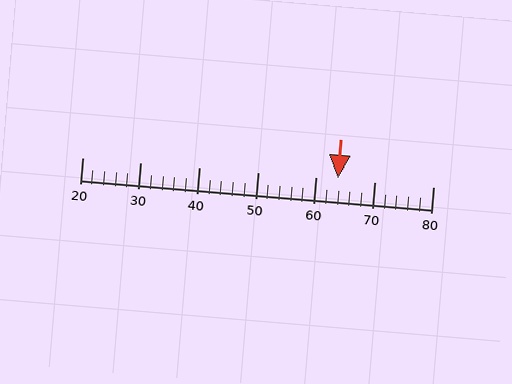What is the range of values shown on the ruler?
The ruler shows values from 20 to 80.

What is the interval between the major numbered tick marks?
The major tick marks are spaced 10 units apart.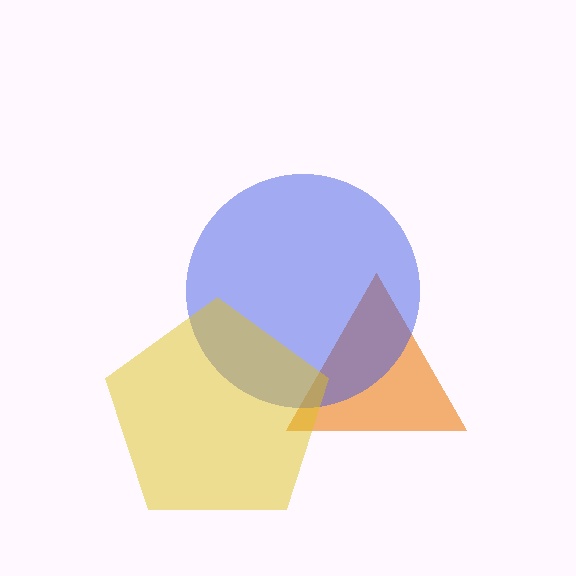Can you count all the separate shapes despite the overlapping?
Yes, there are 3 separate shapes.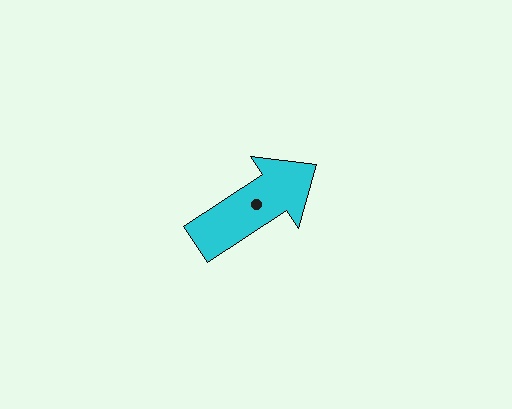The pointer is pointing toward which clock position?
Roughly 2 o'clock.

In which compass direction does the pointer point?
Northeast.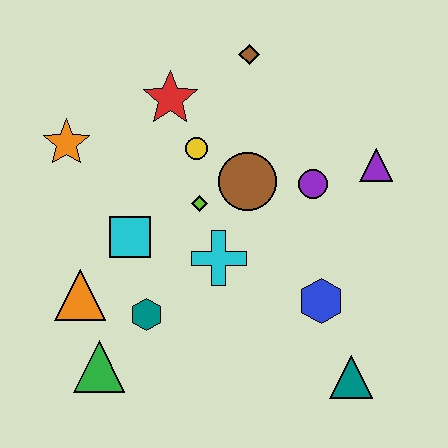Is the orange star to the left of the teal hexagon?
Yes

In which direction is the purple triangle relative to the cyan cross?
The purple triangle is to the right of the cyan cross.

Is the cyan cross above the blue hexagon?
Yes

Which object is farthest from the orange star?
The teal triangle is farthest from the orange star.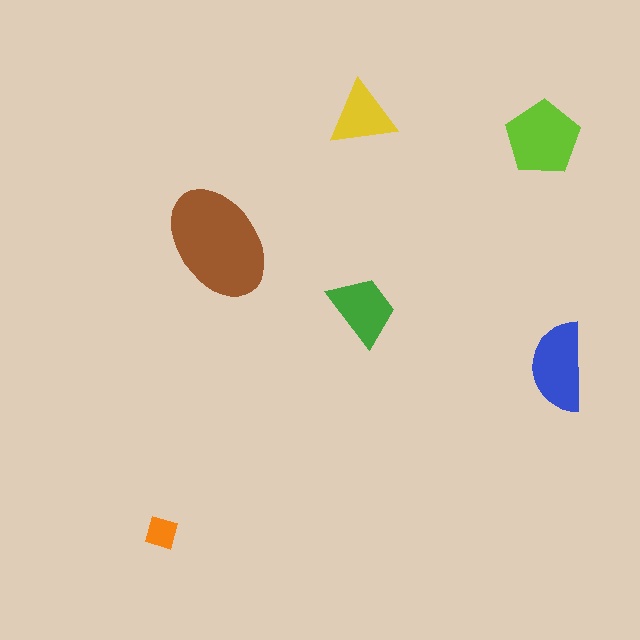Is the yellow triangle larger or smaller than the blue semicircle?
Smaller.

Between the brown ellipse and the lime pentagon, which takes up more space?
The brown ellipse.